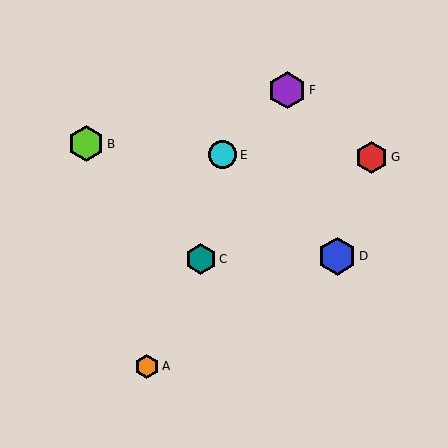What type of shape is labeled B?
Shape B is a lime hexagon.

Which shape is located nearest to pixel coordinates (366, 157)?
The red hexagon (labeled G) at (372, 157) is nearest to that location.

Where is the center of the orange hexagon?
The center of the orange hexagon is at (147, 366).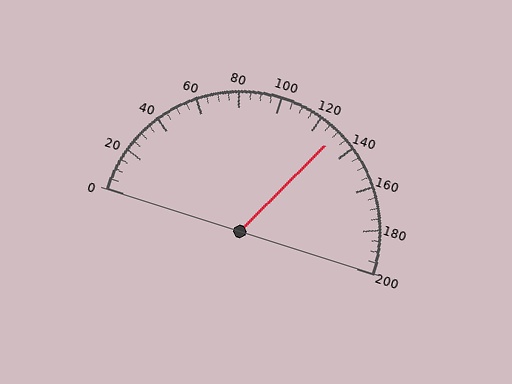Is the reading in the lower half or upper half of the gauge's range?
The reading is in the upper half of the range (0 to 200).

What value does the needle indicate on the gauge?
The needle indicates approximately 130.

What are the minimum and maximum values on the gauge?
The gauge ranges from 0 to 200.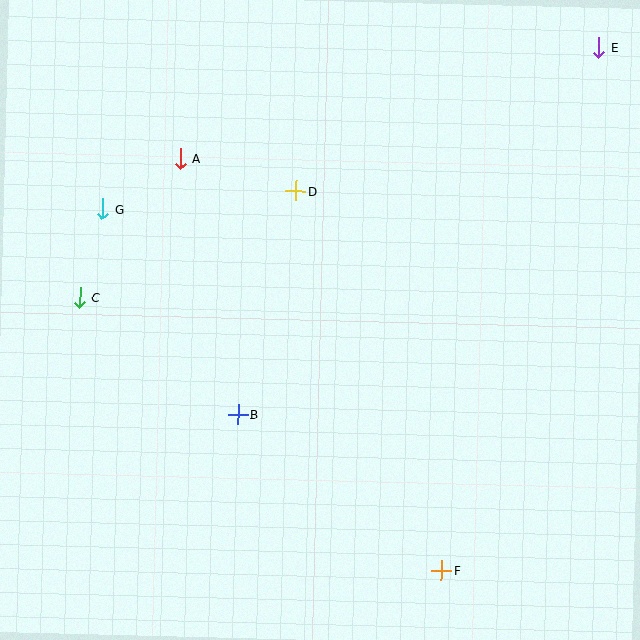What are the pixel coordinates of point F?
Point F is at (441, 570).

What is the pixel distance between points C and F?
The distance between C and F is 453 pixels.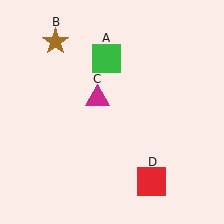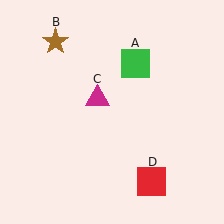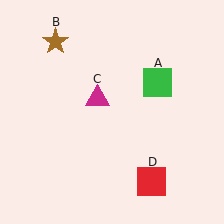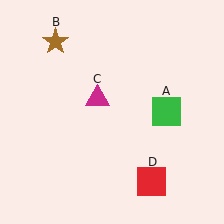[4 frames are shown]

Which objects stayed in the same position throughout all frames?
Brown star (object B) and magenta triangle (object C) and red square (object D) remained stationary.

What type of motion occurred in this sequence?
The green square (object A) rotated clockwise around the center of the scene.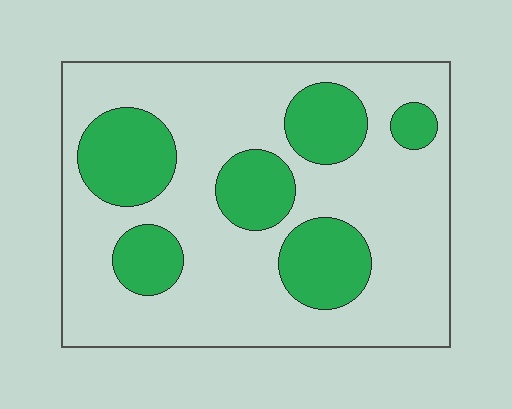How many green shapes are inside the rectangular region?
6.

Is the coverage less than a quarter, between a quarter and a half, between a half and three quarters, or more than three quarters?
Between a quarter and a half.